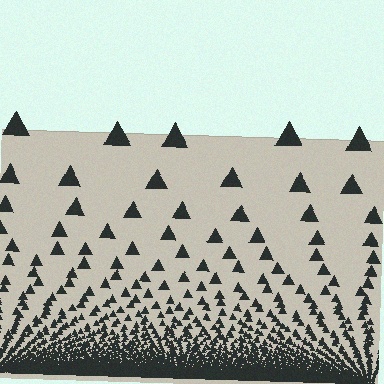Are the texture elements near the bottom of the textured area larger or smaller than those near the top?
Smaller. The gradient is inverted — elements near the bottom are smaller and denser.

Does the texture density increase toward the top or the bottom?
Density increases toward the bottom.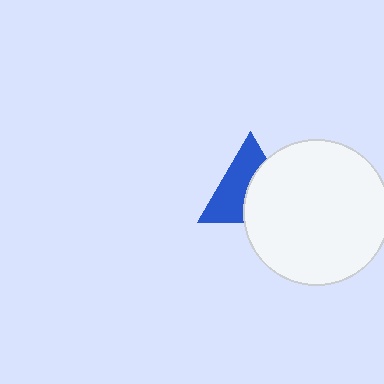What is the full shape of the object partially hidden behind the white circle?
The partially hidden object is a blue triangle.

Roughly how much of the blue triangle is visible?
About half of it is visible (roughly 53%).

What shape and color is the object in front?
The object in front is a white circle.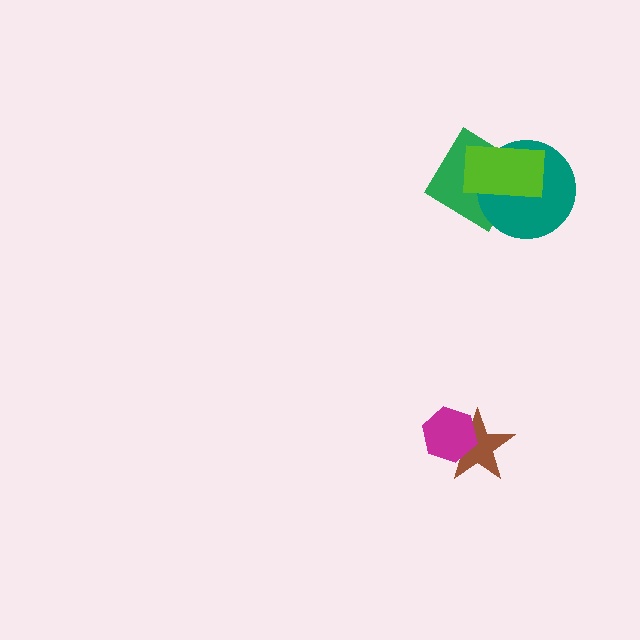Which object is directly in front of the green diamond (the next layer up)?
The teal circle is directly in front of the green diamond.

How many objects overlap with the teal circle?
2 objects overlap with the teal circle.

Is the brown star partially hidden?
Yes, it is partially covered by another shape.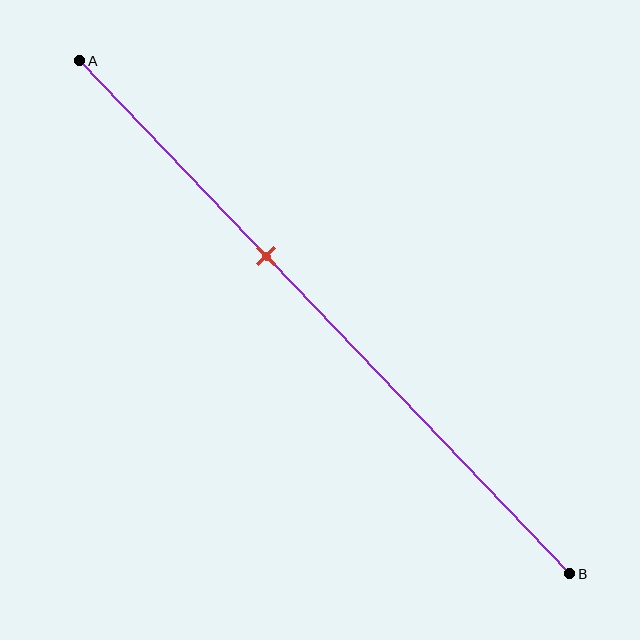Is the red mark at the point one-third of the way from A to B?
No, the mark is at about 40% from A, not at the 33% one-third point.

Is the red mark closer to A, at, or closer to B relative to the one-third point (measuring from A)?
The red mark is closer to point B than the one-third point of segment AB.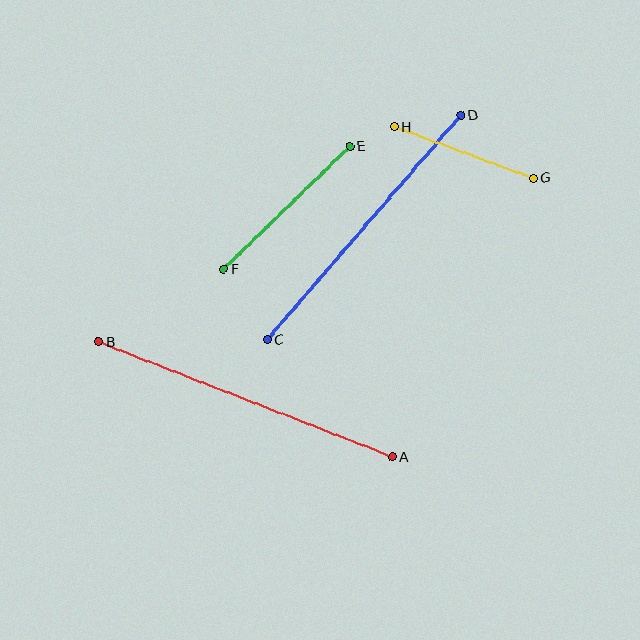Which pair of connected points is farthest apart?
Points A and B are farthest apart.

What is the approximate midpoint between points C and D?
The midpoint is at approximately (364, 227) pixels.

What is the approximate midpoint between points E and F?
The midpoint is at approximately (287, 208) pixels.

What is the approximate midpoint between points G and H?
The midpoint is at approximately (464, 153) pixels.